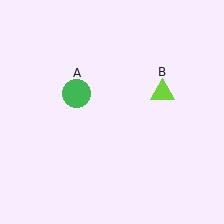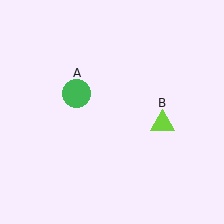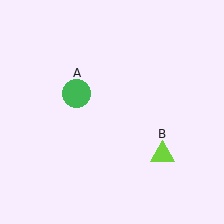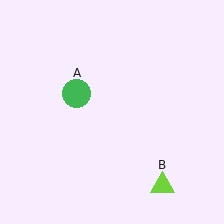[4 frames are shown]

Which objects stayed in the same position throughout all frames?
Green circle (object A) remained stationary.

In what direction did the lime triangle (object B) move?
The lime triangle (object B) moved down.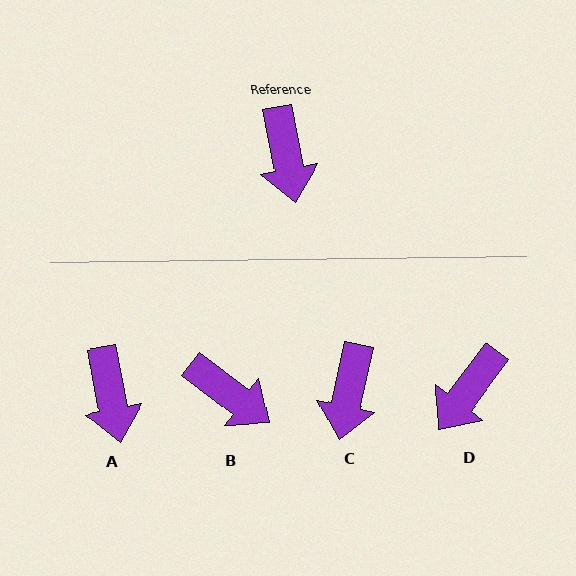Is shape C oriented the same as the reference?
No, it is off by about 23 degrees.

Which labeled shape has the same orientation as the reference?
A.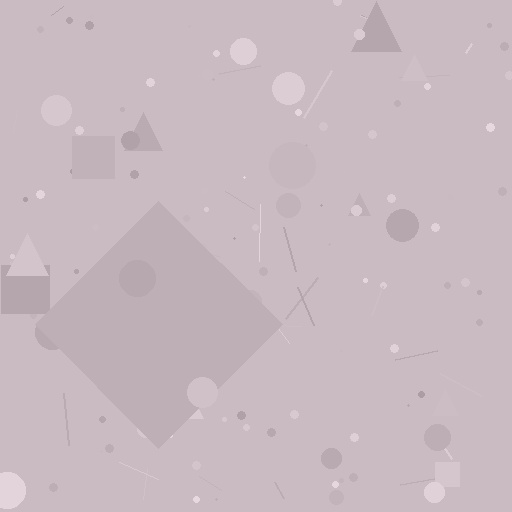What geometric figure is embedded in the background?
A diamond is embedded in the background.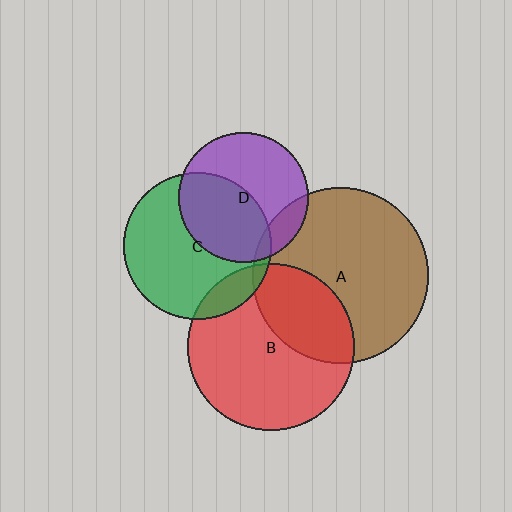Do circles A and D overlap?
Yes.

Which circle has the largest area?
Circle A (brown).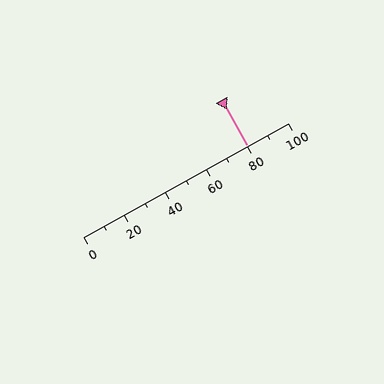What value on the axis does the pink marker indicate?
The marker indicates approximately 80.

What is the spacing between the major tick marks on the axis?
The major ticks are spaced 20 apart.